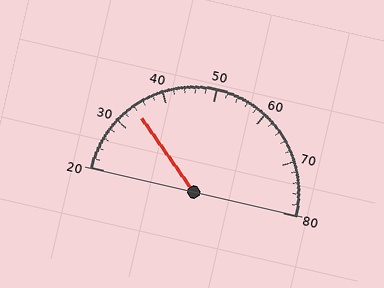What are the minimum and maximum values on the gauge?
The gauge ranges from 20 to 80.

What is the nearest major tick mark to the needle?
The nearest major tick mark is 30.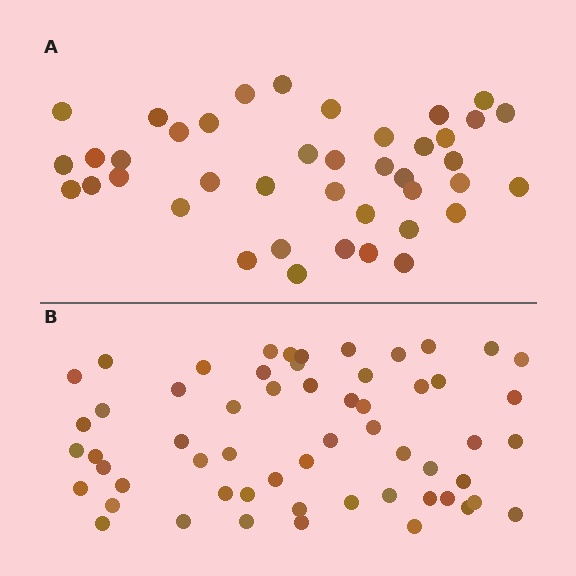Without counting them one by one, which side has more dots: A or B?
Region B (the bottom region) has more dots.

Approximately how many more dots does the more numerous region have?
Region B has approximately 15 more dots than region A.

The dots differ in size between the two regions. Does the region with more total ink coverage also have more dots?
No. Region A has more total ink coverage because its dots are larger, but region B actually contains more individual dots. Total area can be misleading — the number of items is what matters here.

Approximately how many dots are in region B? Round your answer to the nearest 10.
About 60 dots. (The exact count is 58, which rounds to 60.)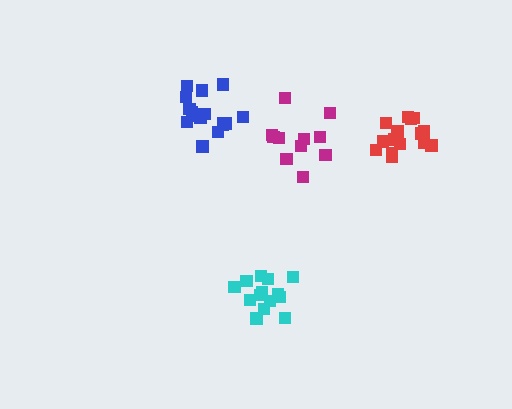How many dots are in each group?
Group 1: 14 dots, Group 2: 16 dots, Group 3: 16 dots, Group 4: 11 dots (57 total).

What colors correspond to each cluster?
The clusters are colored: cyan, blue, red, magenta.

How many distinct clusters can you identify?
There are 4 distinct clusters.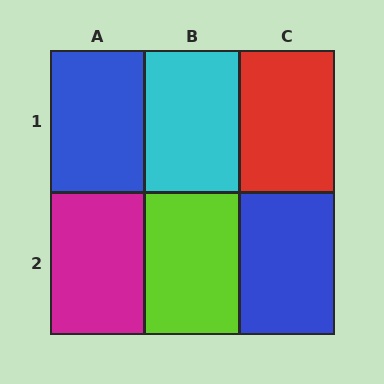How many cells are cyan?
1 cell is cyan.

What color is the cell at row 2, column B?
Lime.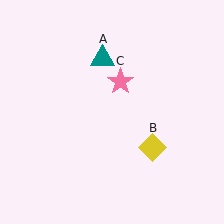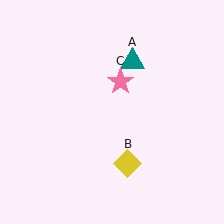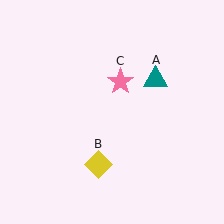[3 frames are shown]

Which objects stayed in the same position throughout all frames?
Pink star (object C) remained stationary.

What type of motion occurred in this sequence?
The teal triangle (object A), yellow diamond (object B) rotated clockwise around the center of the scene.